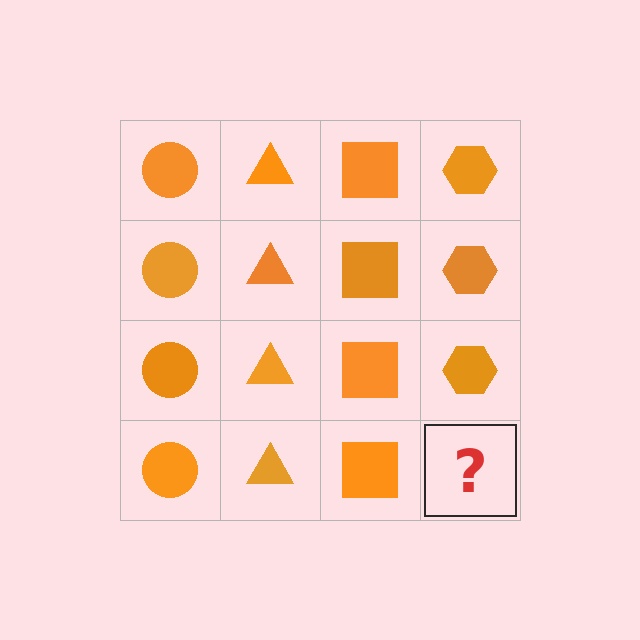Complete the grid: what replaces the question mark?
The question mark should be replaced with an orange hexagon.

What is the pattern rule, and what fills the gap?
The rule is that each column has a consistent shape. The gap should be filled with an orange hexagon.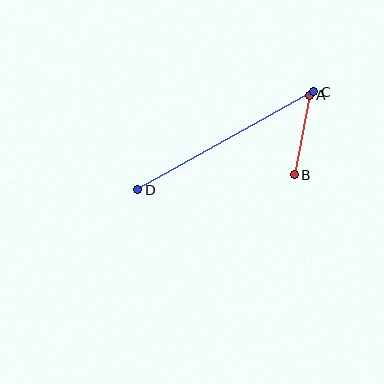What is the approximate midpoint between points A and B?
The midpoint is at approximately (302, 135) pixels.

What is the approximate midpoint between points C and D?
The midpoint is at approximately (226, 141) pixels.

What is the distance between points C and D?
The distance is approximately 201 pixels.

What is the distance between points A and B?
The distance is approximately 81 pixels.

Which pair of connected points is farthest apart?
Points C and D are farthest apart.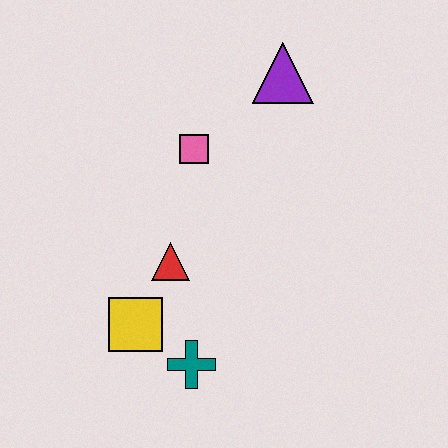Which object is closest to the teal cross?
The yellow square is closest to the teal cross.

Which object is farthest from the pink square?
The teal cross is farthest from the pink square.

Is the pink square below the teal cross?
No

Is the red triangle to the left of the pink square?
Yes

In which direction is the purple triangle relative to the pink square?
The purple triangle is to the right of the pink square.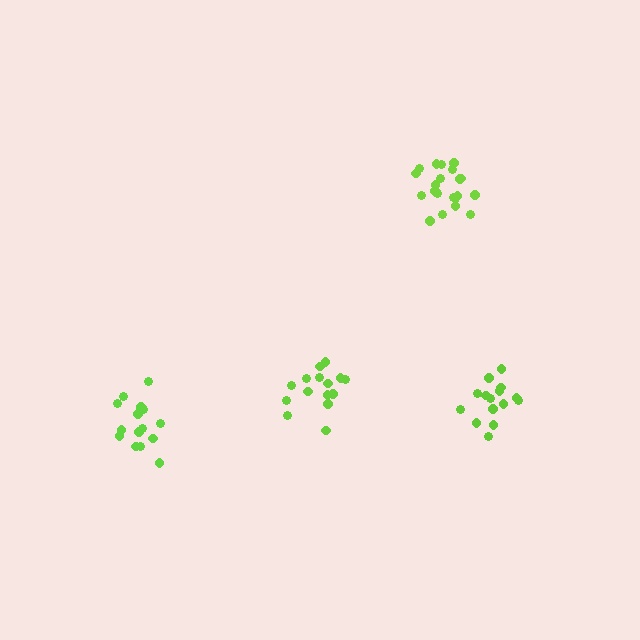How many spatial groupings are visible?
There are 4 spatial groupings.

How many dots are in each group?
Group 1: 21 dots, Group 2: 15 dots, Group 3: 15 dots, Group 4: 15 dots (66 total).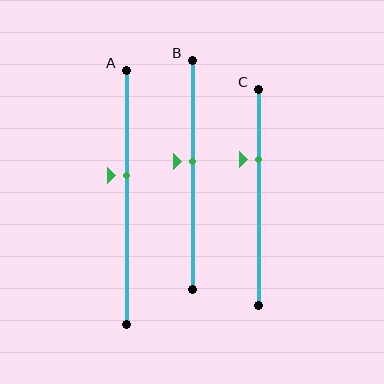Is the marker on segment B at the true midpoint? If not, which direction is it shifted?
No, the marker on segment B is shifted upward by about 6% of the segment length.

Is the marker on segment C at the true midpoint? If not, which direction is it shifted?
No, the marker on segment C is shifted upward by about 18% of the segment length.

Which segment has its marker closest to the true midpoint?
Segment B has its marker closest to the true midpoint.